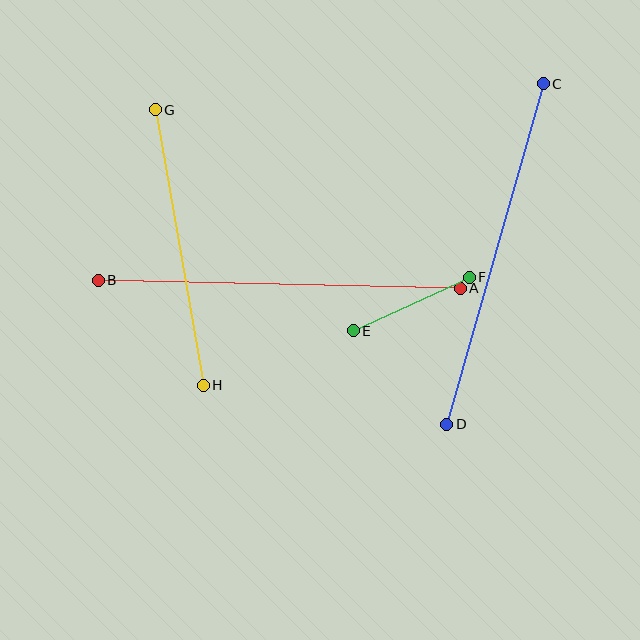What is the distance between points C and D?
The distance is approximately 354 pixels.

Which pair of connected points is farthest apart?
Points A and B are farthest apart.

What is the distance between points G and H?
The distance is approximately 280 pixels.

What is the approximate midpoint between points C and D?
The midpoint is at approximately (495, 254) pixels.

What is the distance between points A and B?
The distance is approximately 362 pixels.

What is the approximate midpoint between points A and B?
The midpoint is at approximately (279, 284) pixels.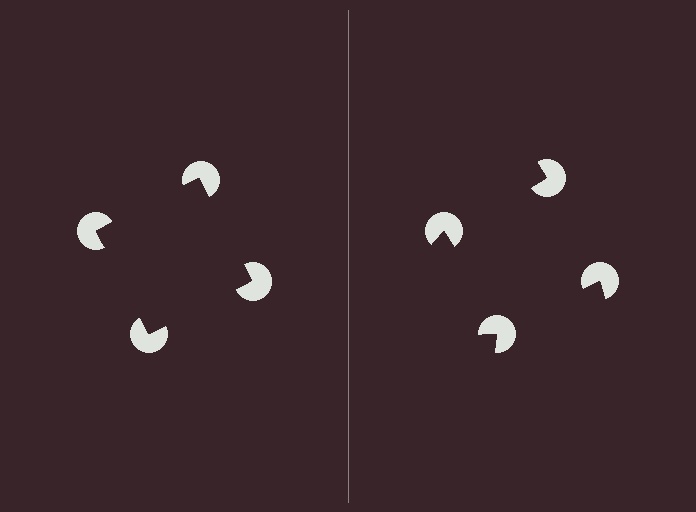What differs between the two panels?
The pac-man discs are positioned identically on both sides; only the wedge orientations differ. On the left they align to a square; on the right they are misaligned.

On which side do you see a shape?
An illusory square appears on the left side. On the right side the wedge cuts are rotated, so no coherent shape forms.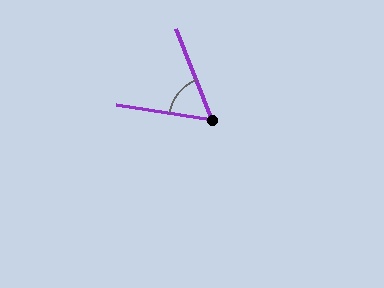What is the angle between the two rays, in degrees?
Approximately 60 degrees.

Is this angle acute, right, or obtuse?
It is acute.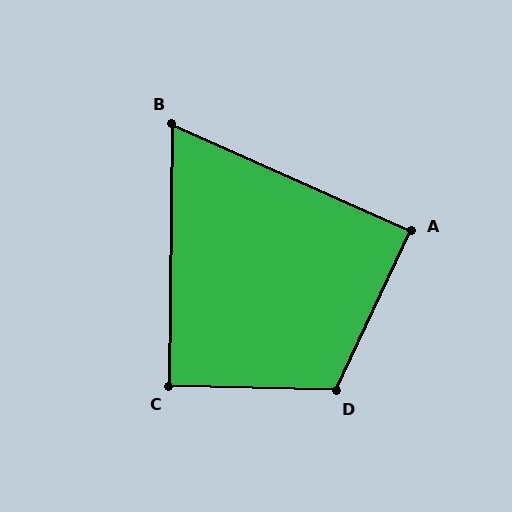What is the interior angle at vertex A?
Approximately 89 degrees (approximately right).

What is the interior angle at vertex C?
Approximately 91 degrees (approximately right).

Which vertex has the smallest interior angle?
B, at approximately 67 degrees.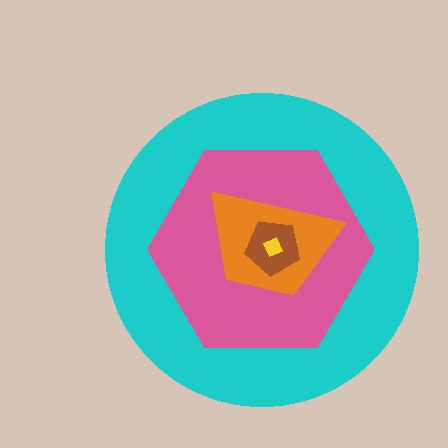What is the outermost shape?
The cyan circle.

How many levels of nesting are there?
5.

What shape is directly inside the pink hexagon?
The orange trapezoid.